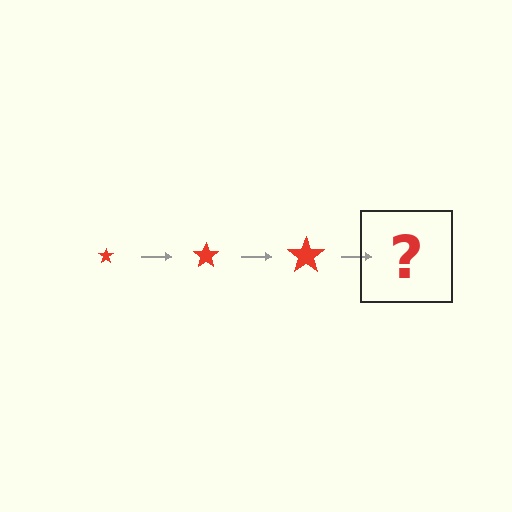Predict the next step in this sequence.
The next step is a red star, larger than the previous one.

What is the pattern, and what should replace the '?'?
The pattern is that the star gets progressively larger each step. The '?' should be a red star, larger than the previous one.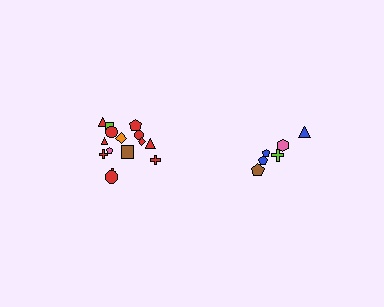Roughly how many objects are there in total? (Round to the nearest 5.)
Roughly 20 objects in total.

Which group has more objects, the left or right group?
The left group.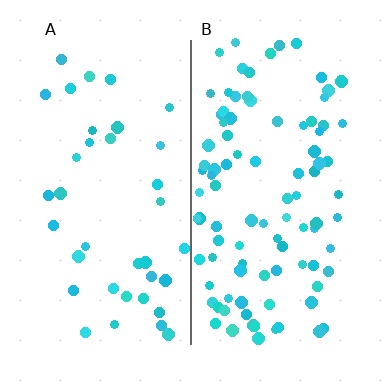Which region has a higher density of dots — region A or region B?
B (the right).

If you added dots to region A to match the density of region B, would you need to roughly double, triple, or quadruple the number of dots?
Approximately triple.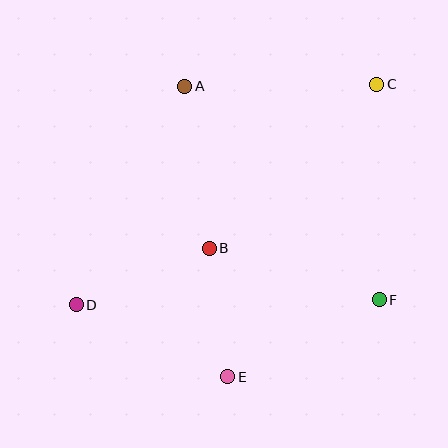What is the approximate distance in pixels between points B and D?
The distance between B and D is approximately 145 pixels.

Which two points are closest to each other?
Points B and E are closest to each other.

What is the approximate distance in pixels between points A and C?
The distance between A and C is approximately 192 pixels.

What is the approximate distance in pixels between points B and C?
The distance between B and C is approximately 234 pixels.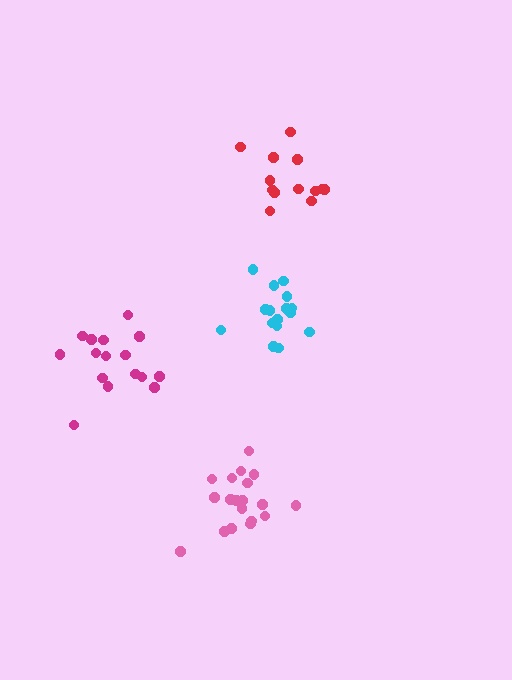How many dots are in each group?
Group 1: 19 dots, Group 2: 13 dots, Group 3: 16 dots, Group 4: 16 dots (64 total).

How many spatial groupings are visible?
There are 4 spatial groupings.